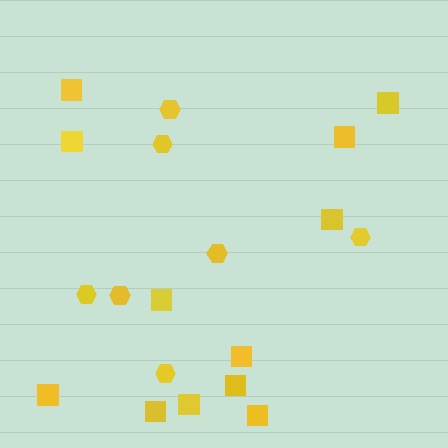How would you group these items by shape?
There are 2 groups: one group of hexagons (7) and one group of squares (12).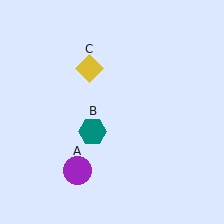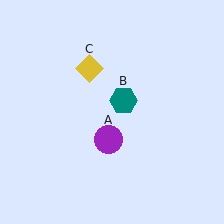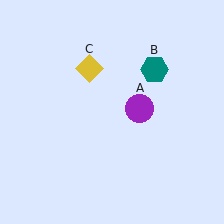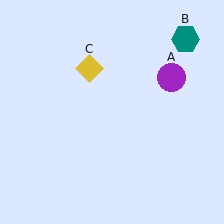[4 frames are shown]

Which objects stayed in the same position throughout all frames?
Yellow diamond (object C) remained stationary.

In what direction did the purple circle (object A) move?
The purple circle (object A) moved up and to the right.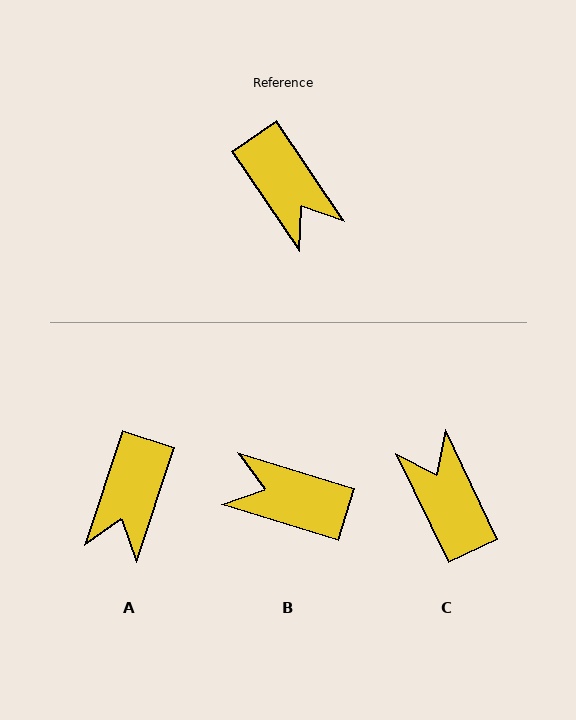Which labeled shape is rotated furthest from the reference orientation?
C, about 171 degrees away.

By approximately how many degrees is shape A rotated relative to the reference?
Approximately 53 degrees clockwise.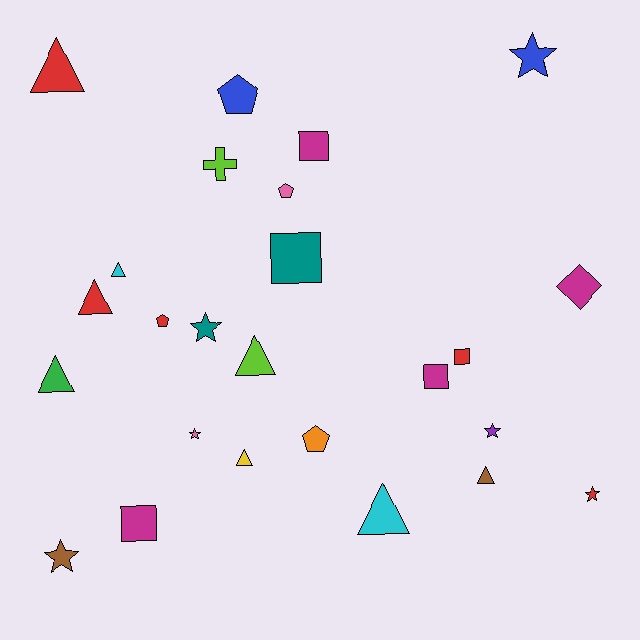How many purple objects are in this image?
There is 1 purple object.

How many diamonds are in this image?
There is 1 diamond.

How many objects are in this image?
There are 25 objects.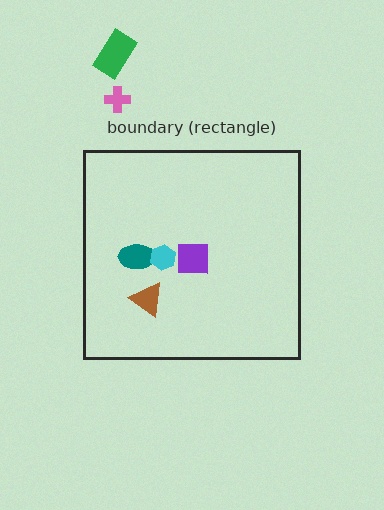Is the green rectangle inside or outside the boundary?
Outside.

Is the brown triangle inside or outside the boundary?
Inside.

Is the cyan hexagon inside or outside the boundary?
Inside.